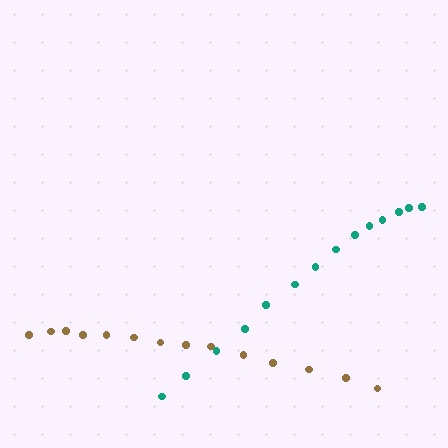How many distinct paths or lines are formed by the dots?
There are 2 distinct paths.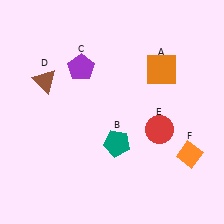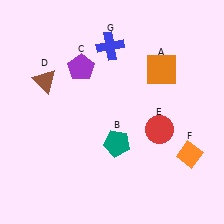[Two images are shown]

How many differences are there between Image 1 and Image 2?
There is 1 difference between the two images.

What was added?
A blue cross (G) was added in Image 2.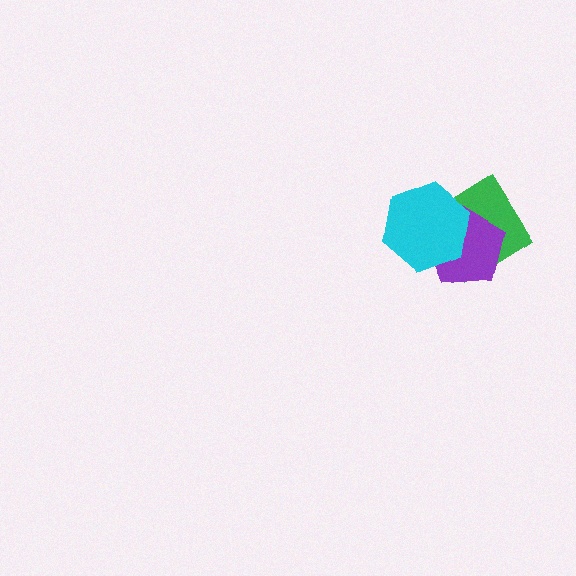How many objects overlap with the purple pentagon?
2 objects overlap with the purple pentagon.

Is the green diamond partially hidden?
Yes, it is partially covered by another shape.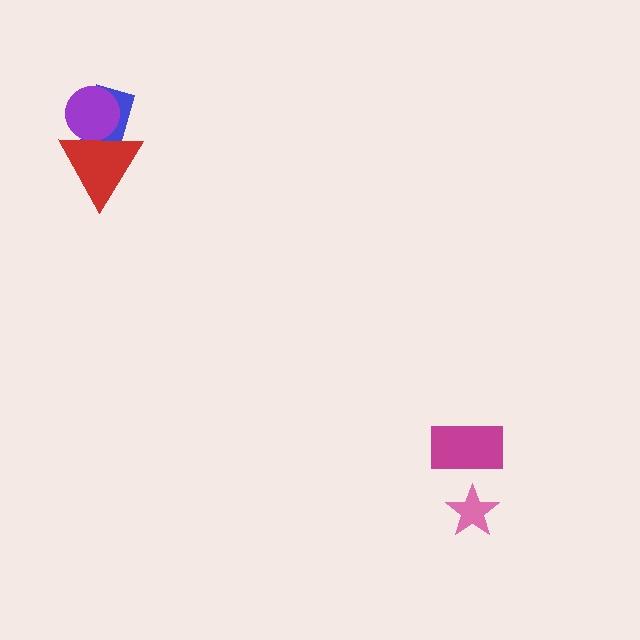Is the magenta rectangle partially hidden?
No, no other shape covers it.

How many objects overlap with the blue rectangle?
2 objects overlap with the blue rectangle.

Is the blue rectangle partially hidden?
Yes, it is partially covered by another shape.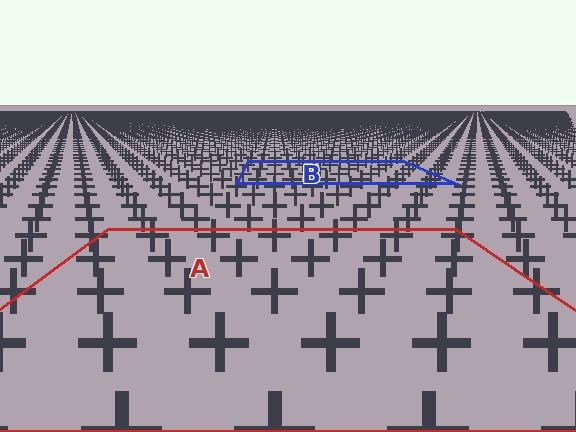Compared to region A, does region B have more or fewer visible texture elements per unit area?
Region B has more texture elements per unit area — they are packed more densely because it is farther away.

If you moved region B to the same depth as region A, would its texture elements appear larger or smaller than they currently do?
They would appear larger. At a closer depth, the same texture elements are projected at a bigger on-screen size.